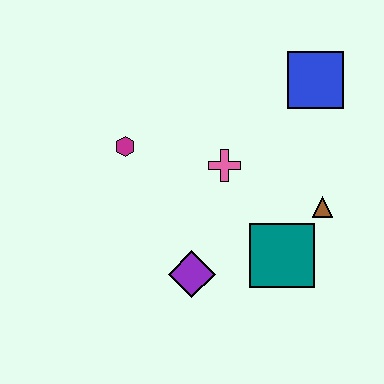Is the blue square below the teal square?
No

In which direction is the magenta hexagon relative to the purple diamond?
The magenta hexagon is above the purple diamond.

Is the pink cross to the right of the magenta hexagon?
Yes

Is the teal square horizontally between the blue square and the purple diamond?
Yes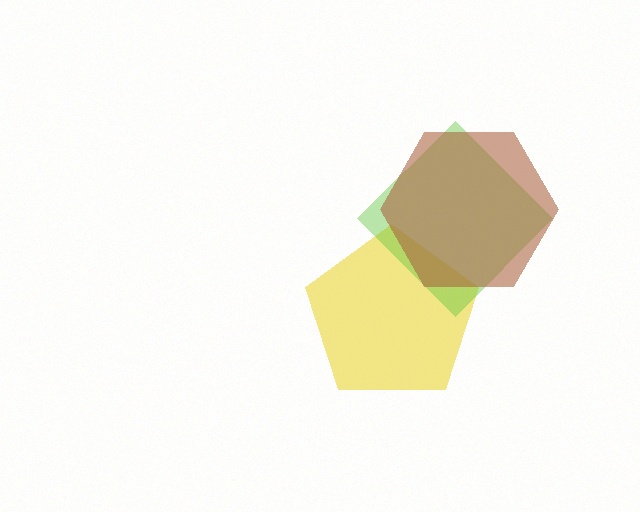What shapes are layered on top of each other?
The layered shapes are: a yellow pentagon, a lime diamond, a brown hexagon.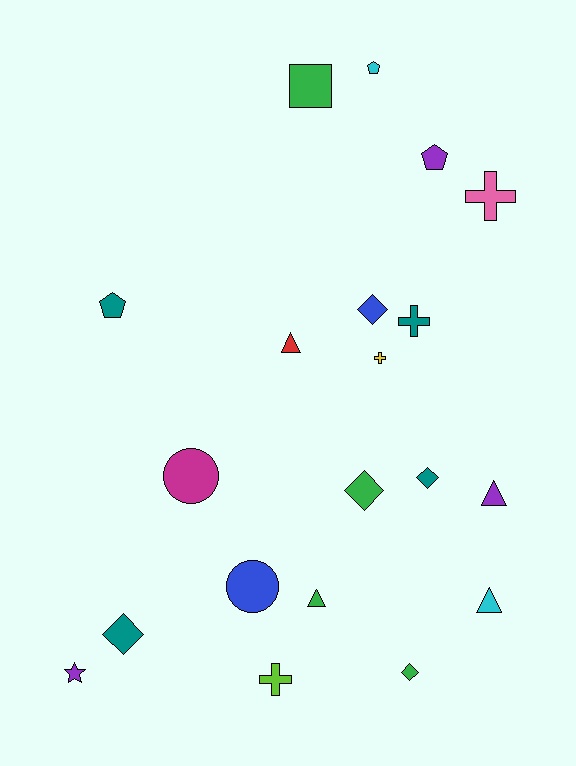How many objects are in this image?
There are 20 objects.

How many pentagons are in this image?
There are 3 pentagons.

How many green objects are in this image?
There are 4 green objects.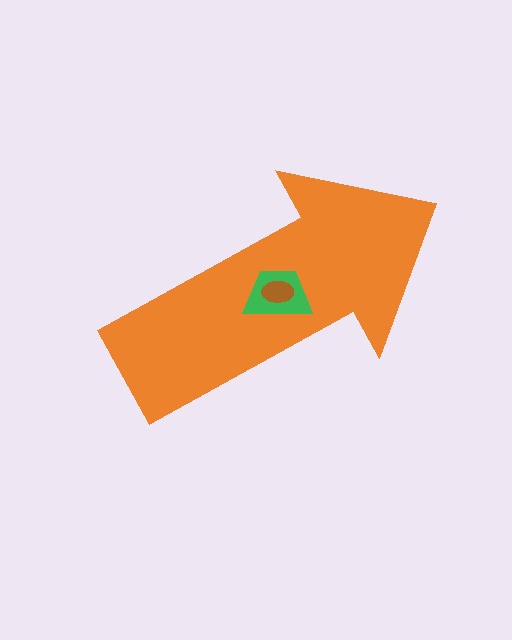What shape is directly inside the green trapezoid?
The brown ellipse.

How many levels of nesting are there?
3.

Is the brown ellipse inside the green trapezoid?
Yes.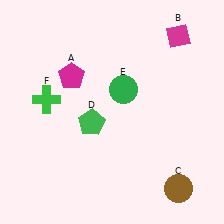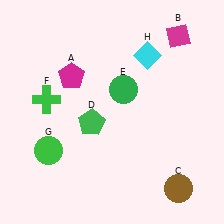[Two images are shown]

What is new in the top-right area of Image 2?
A cyan diamond (H) was added in the top-right area of Image 2.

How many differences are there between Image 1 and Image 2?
There are 2 differences between the two images.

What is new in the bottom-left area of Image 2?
A green circle (G) was added in the bottom-left area of Image 2.